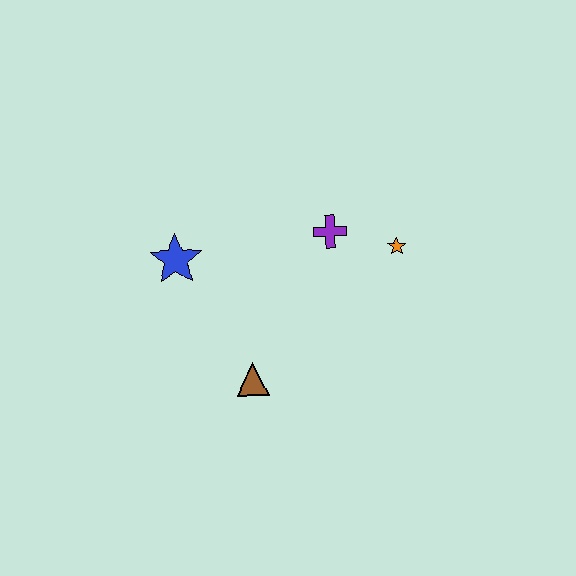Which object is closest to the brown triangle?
The blue star is closest to the brown triangle.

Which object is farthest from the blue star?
The orange star is farthest from the blue star.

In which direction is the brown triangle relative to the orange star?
The brown triangle is to the left of the orange star.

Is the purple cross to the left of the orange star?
Yes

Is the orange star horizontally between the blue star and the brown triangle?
No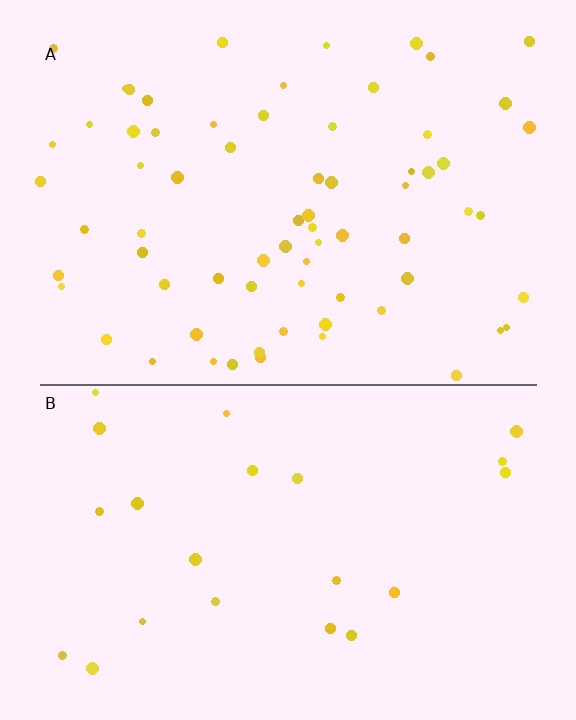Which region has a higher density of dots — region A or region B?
A (the top).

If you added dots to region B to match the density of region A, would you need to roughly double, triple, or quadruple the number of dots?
Approximately triple.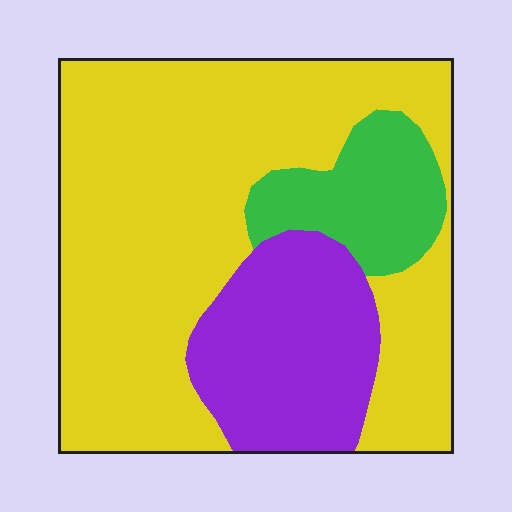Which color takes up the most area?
Yellow, at roughly 65%.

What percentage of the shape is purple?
Purple covers about 20% of the shape.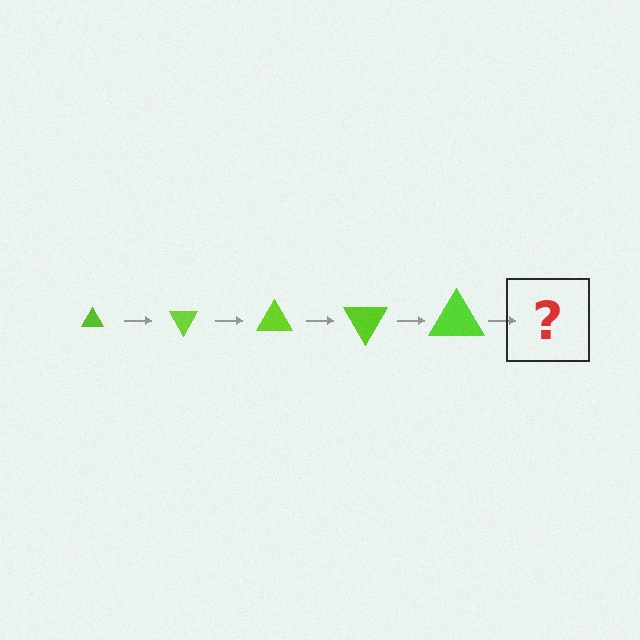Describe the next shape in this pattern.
It should be a triangle, larger than the previous one and rotated 300 degrees from the start.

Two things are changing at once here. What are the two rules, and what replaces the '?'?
The two rules are that the triangle grows larger each step and it rotates 60 degrees each step. The '?' should be a triangle, larger than the previous one and rotated 300 degrees from the start.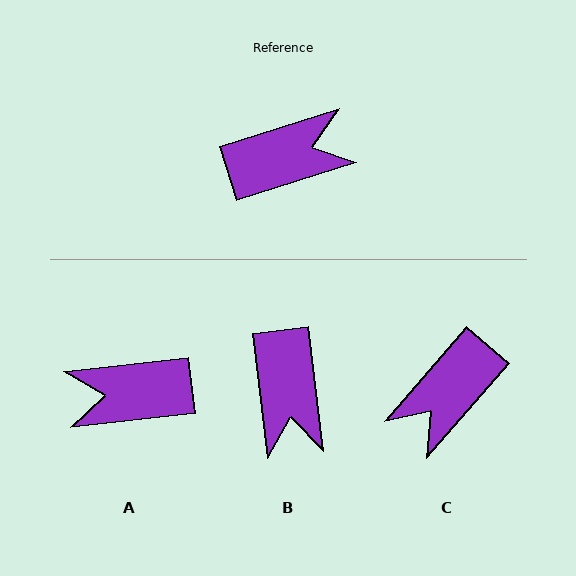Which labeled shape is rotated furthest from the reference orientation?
A, about 169 degrees away.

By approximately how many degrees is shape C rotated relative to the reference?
Approximately 148 degrees clockwise.